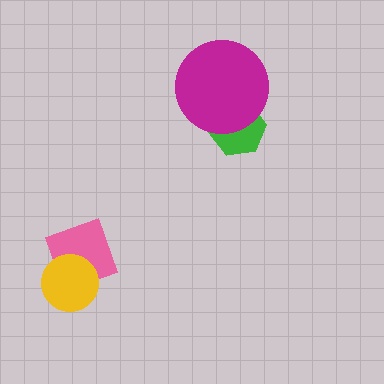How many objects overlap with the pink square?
1 object overlaps with the pink square.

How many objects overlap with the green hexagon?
1 object overlaps with the green hexagon.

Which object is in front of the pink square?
The yellow circle is in front of the pink square.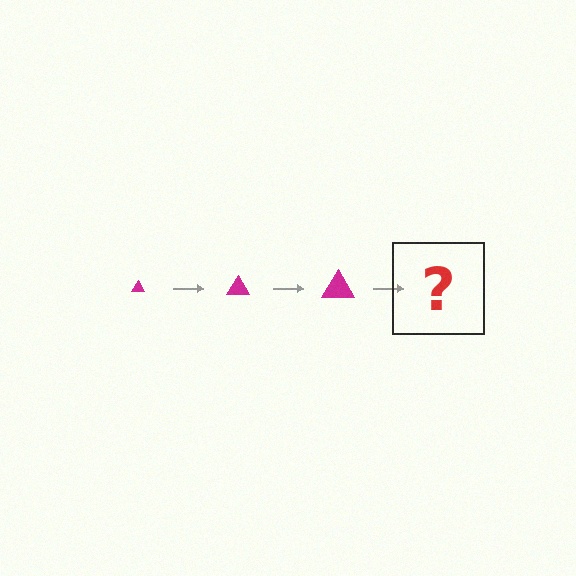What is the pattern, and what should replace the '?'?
The pattern is that the triangle gets progressively larger each step. The '?' should be a magenta triangle, larger than the previous one.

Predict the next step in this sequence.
The next step is a magenta triangle, larger than the previous one.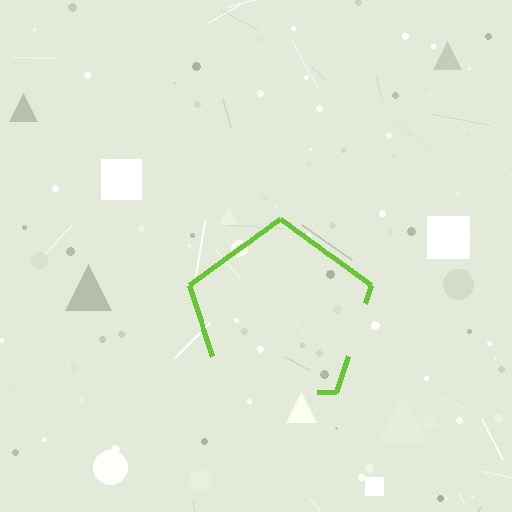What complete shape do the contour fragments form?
The contour fragments form a pentagon.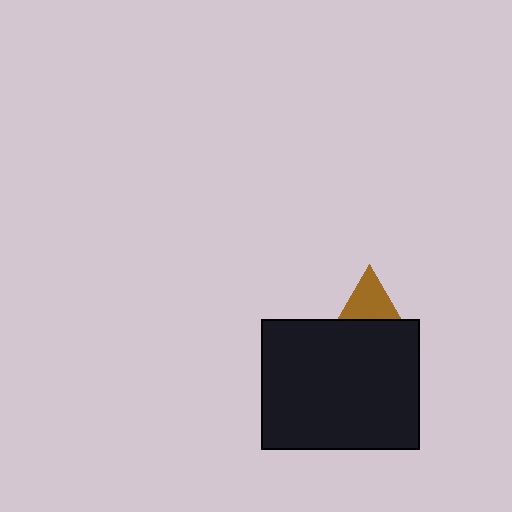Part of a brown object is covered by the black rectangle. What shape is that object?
It is a triangle.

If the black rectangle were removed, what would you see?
You would see the complete brown triangle.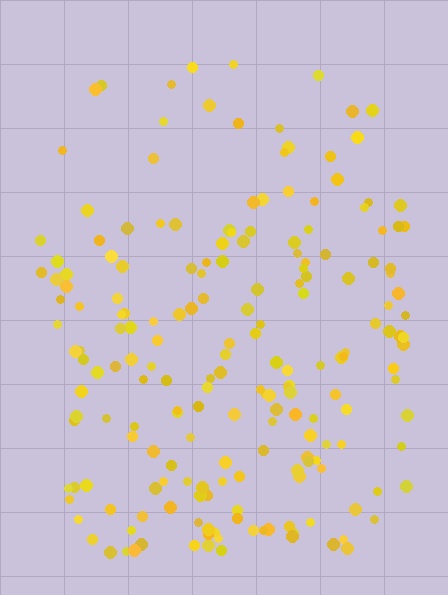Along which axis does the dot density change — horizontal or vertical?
Vertical.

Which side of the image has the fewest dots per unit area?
The top.